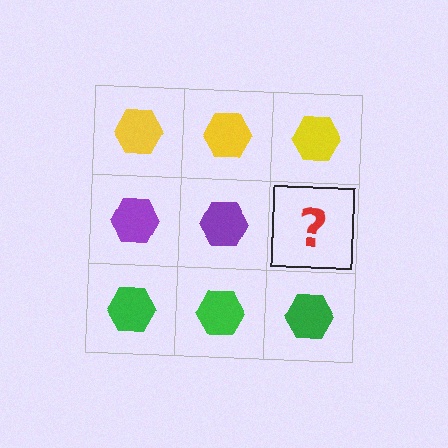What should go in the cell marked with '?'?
The missing cell should contain a purple hexagon.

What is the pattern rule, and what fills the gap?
The rule is that each row has a consistent color. The gap should be filled with a purple hexagon.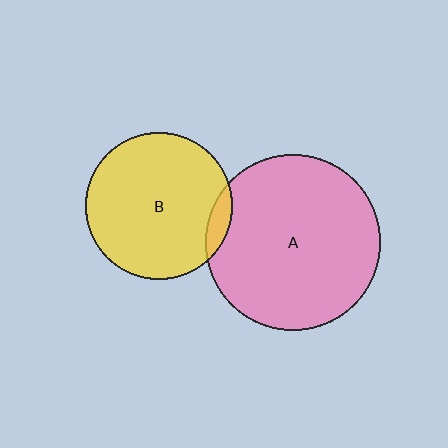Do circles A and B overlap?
Yes.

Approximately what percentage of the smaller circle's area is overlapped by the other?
Approximately 5%.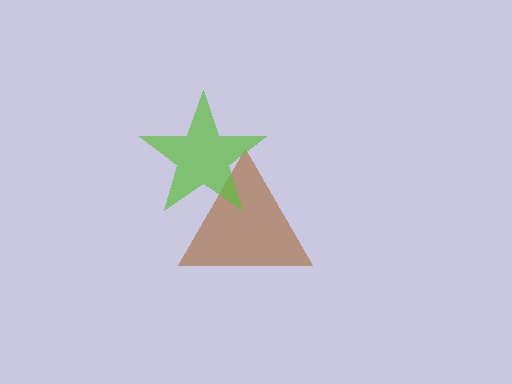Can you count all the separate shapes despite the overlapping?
Yes, there are 2 separate shapes.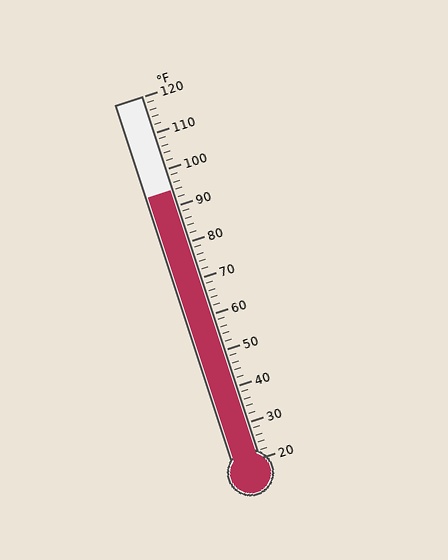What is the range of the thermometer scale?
The thermometer scale ranges from 20°F to 120°F.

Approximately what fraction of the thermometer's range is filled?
The thermometer is filled to approximately 75% of its range.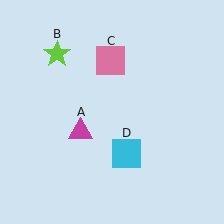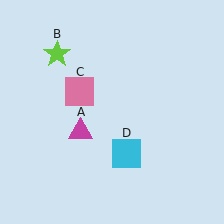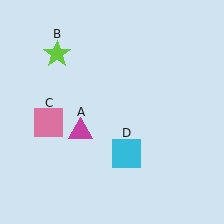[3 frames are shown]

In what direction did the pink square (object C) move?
The pink square (object C) moved down and to the left.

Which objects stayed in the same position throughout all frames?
Magenta triangle (object A) and lime star (object B) and cyan square (object D) remained stationary.